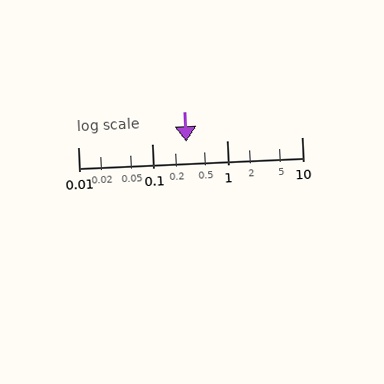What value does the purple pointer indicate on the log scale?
The pointer indicates approximately 0.28.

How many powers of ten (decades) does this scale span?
The scale spans 3 decades, from 0.01 to 10.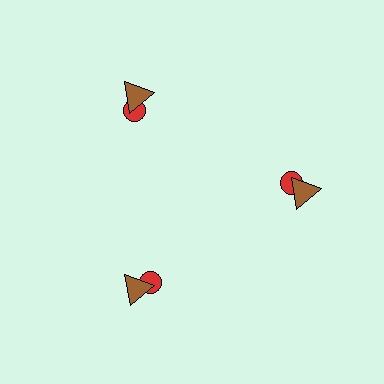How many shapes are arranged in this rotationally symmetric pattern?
There are 6 shapes, arranged in 3 groups of 2.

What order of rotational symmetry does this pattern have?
This pattern has 3-fold rotational symmetry.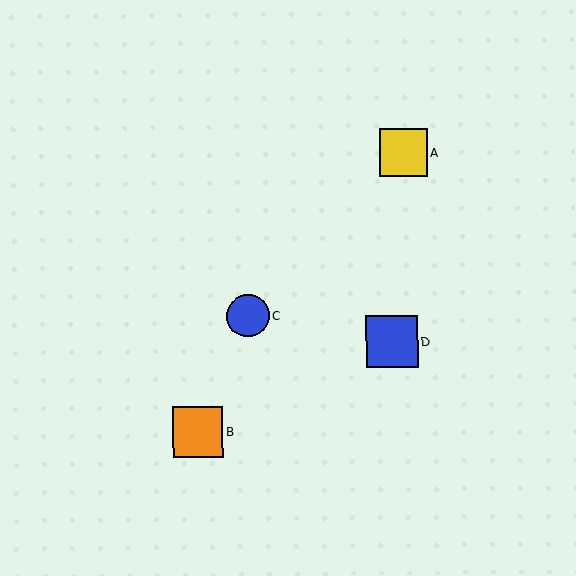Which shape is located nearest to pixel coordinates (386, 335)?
The blue square (labeled D) at (392, 342) is nearest to that location.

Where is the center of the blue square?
The center of the blue square is at (392, 342).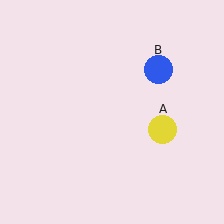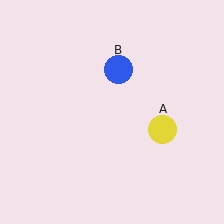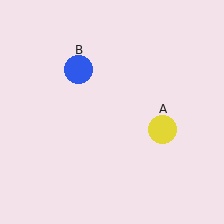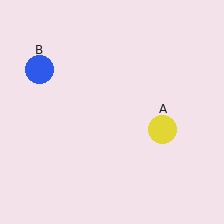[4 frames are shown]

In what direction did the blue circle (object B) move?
The blue circle (object B) moved left.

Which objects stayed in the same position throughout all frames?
Yellow circle (object A) remained stationary.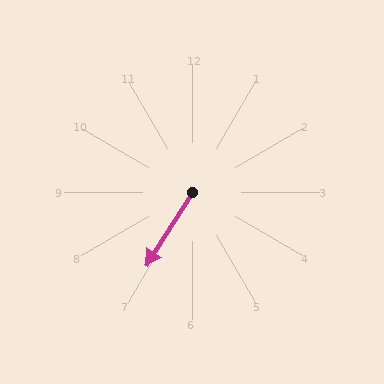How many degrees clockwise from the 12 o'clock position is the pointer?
Approximately 212 degrees.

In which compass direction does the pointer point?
Southwest.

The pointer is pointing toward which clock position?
Roughly 7 o'clock.